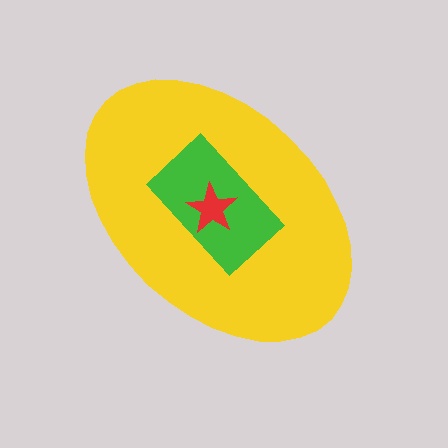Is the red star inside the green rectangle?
Yes.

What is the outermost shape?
The yellow ellipse.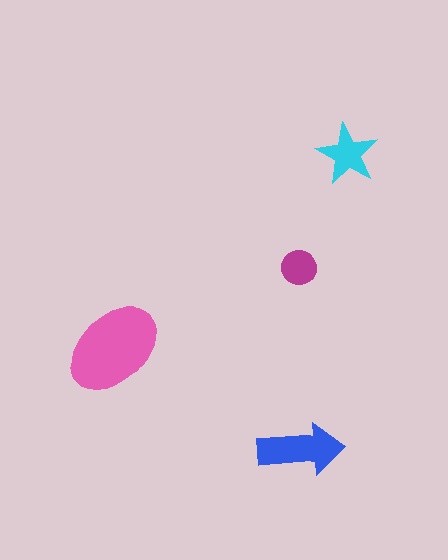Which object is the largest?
The pink ellipse.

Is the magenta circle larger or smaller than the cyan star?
Smaller.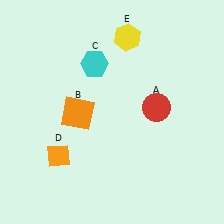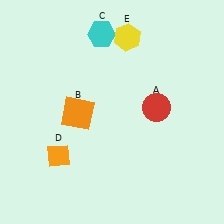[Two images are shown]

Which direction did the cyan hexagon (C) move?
The cyan hexagon (C) moved up.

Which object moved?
The cyan hexagon (C) moved up.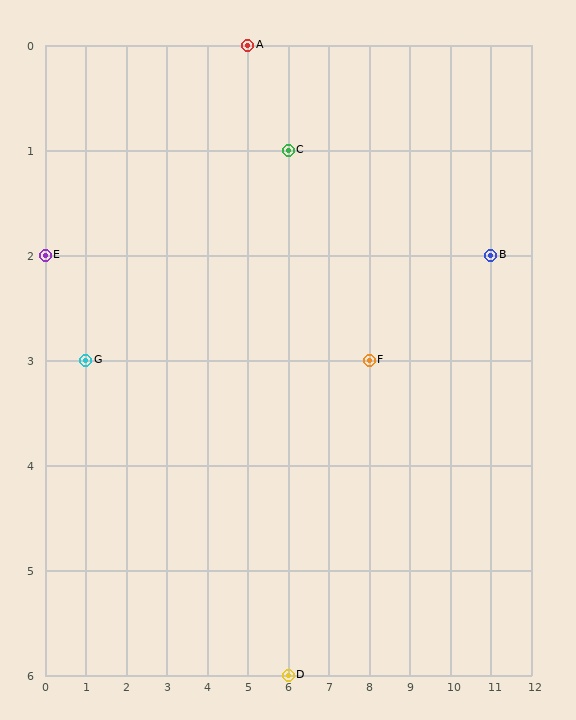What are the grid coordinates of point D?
Point D is at grid coordinates (6, 6).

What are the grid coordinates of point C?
Point C is at grid coordinates (6, 1).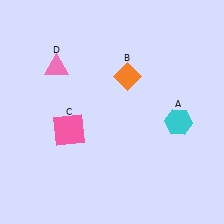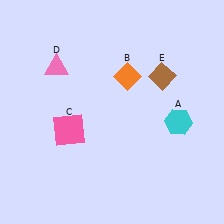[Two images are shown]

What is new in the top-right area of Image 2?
A brown diamond (E) was added in the top-right area of Image 2.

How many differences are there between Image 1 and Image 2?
There is 1 difference between the two images.